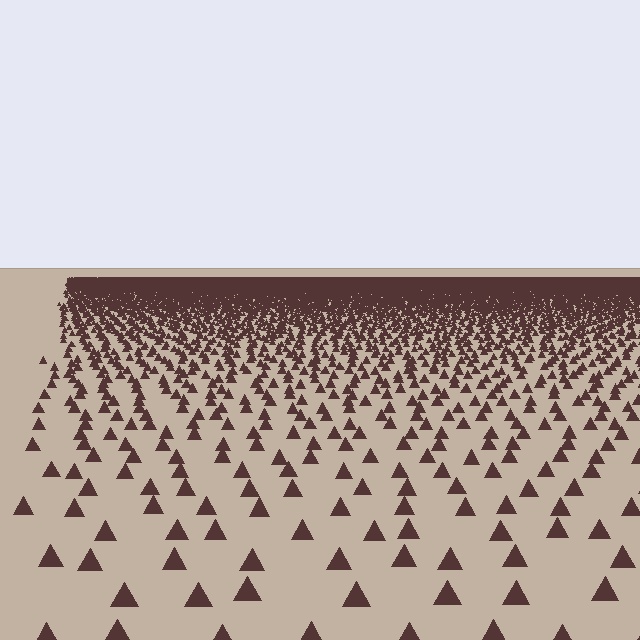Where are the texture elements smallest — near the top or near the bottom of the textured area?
Near the top.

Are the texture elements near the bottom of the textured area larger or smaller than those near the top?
Larger. Near the bottom, elements are closer to the viewer and appear at a bigger on-screen size.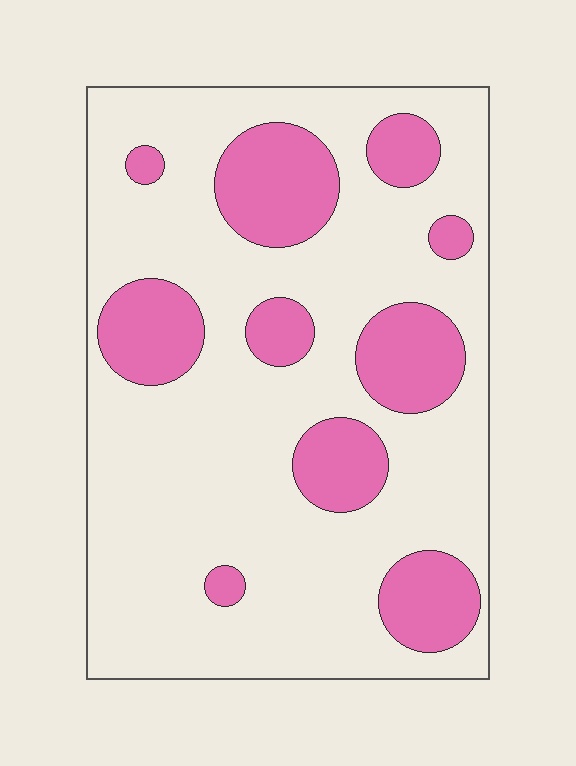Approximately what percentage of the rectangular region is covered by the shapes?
Approximately 25%.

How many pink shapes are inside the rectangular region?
10.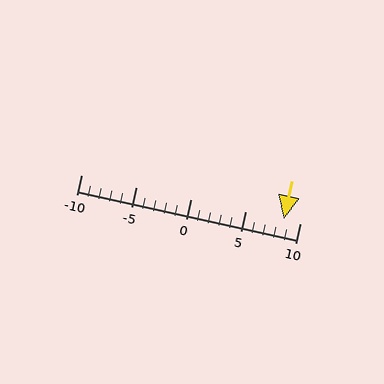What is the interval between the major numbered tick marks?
The major tick marks are spaced 5 units apart.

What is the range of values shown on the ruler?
The ruler shows values from -10 to 10.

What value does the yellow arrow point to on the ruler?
The yellow arrow points to approximately 8.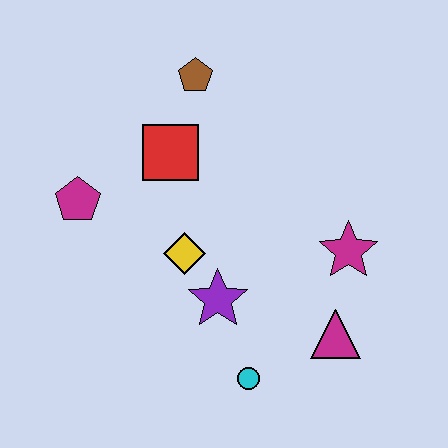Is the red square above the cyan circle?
Yes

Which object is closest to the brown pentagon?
The red square is closest to the brown pentagon.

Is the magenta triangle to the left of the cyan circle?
No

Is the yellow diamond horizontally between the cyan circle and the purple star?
No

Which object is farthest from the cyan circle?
The brown pentagon is farthest from the cyan circle.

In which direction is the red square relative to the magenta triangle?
The red square is above the magenta triangle.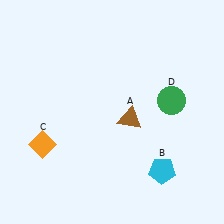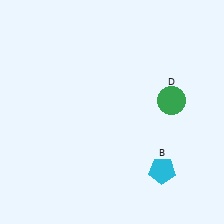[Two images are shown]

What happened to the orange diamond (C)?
The orange diamond (C) was removed in Image 2. It was in the bottom-left area of Image 1.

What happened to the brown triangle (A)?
The brown triangle (A) was removed in Image 2. It was in the bottom-right area of Image 1.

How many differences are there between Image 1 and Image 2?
There are 2 differences between the two images.